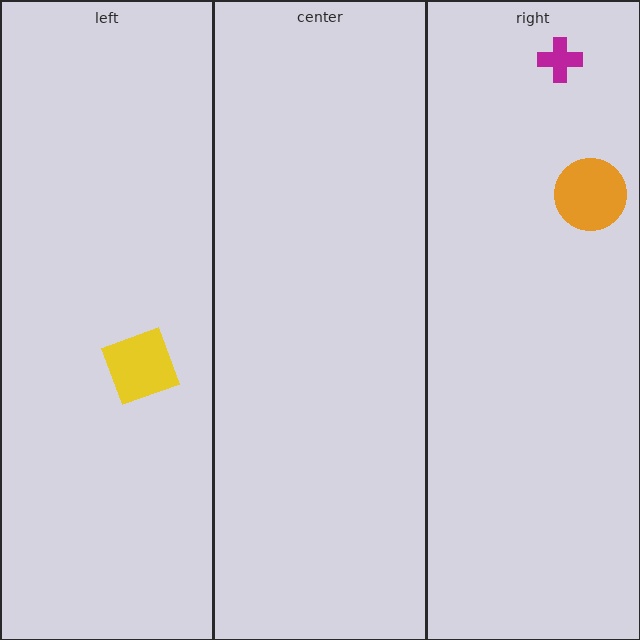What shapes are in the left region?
The yellow square.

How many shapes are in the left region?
1.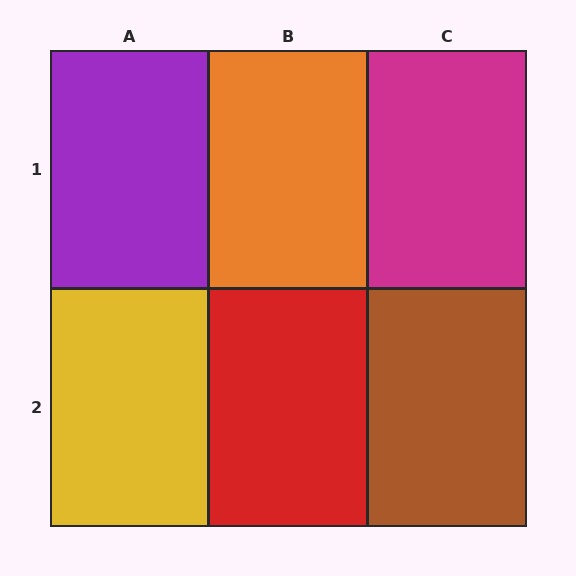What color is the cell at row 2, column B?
Red.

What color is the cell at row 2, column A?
Yellow.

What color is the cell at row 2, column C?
Brown.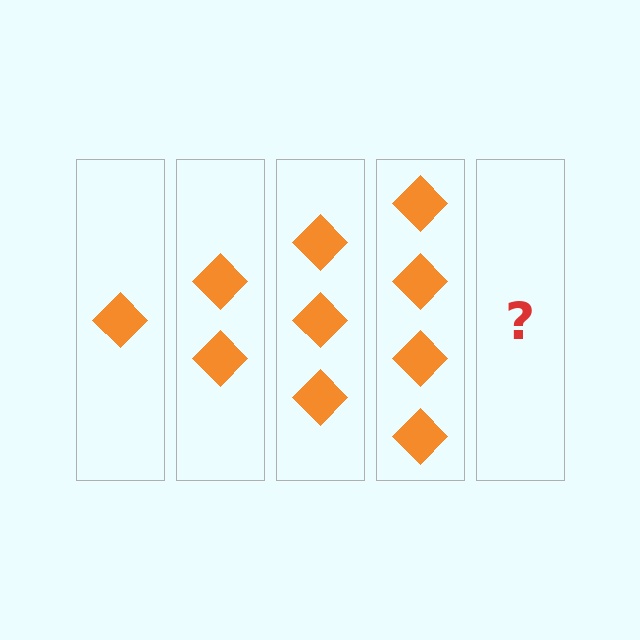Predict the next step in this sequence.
The next step is 5 diamonds.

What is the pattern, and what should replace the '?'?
The pattern is that each step adds one more diamond. The '?' should be 5 diamonds.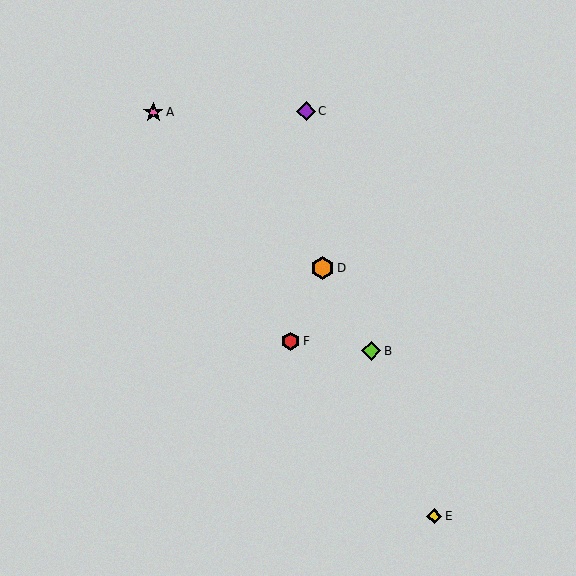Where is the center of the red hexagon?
The center of the red hexagon is at (291, 341).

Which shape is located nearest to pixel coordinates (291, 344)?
The red hexagon (labeled F) at (291, 341) is nearest to that location.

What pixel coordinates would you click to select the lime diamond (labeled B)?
Click at (371, 351) to select the lime diamond B.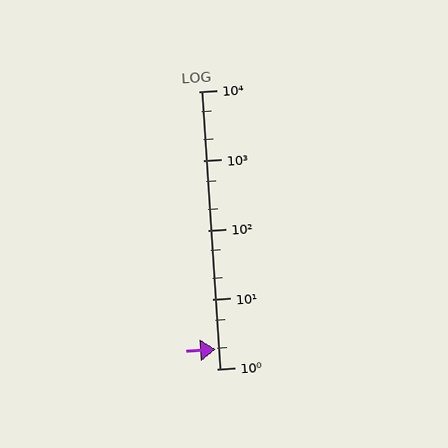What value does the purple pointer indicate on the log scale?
The pointer indicates approximately 1.9.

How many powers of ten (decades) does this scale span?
The scale spans 4 decades, from 1 to 10000.